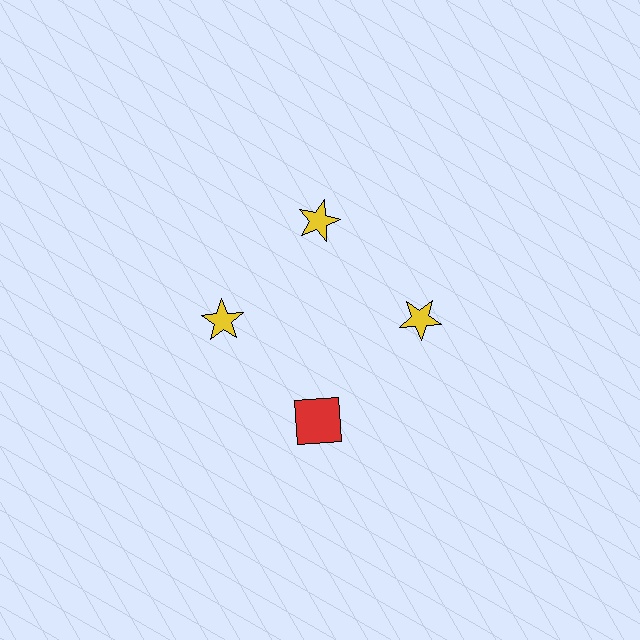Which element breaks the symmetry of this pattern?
The red square at roughly the 6 o'clock position breaks the symmetry. All other shapes are yellow stars.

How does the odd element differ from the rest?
It differs in both color (red instead of yellow) and shape (square instead of star).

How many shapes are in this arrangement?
There are 4 shapes arranged in a ring pattern.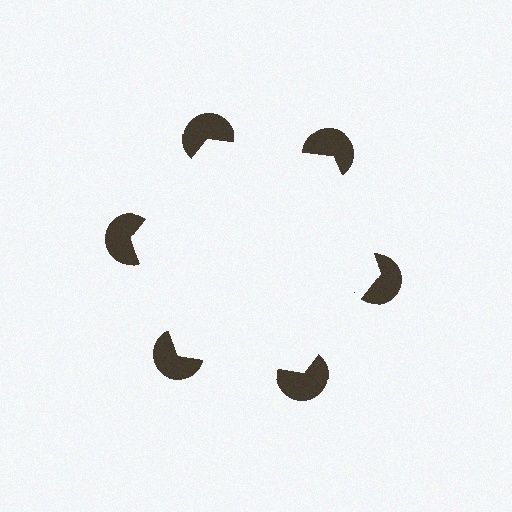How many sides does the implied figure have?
6 sides.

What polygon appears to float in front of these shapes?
An illusory hexagon — its edges are inferred from the aligned wedge cuts in the pac-man discs, not physically drawn.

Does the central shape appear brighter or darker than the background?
It typically appears slightly brighter than the background, even though no actual brightness change is drawn.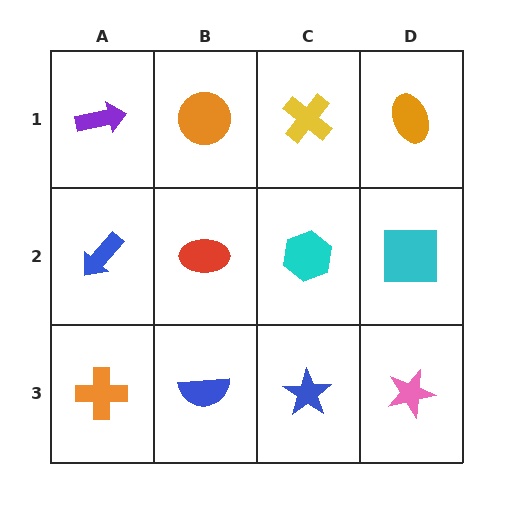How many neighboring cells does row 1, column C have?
3.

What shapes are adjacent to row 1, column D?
A cyan square (row 2, column D), a yellow cross (row 1, column C).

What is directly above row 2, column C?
A yellow cross.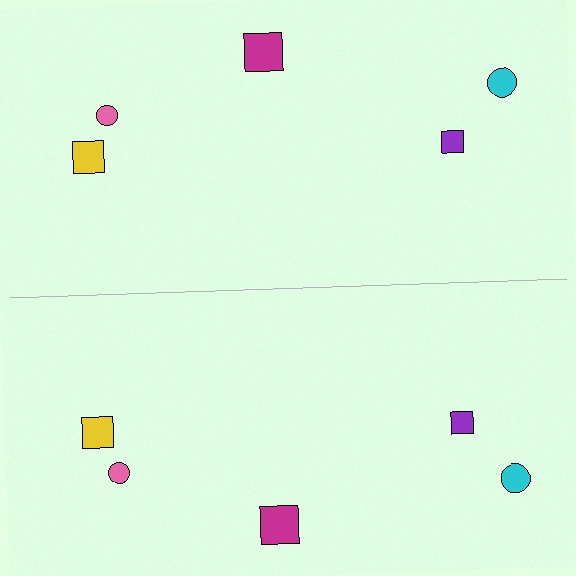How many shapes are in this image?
There are 10 shapes in this image.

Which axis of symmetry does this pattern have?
The pattern has a horizontal axis of symmetry running through the center of the image.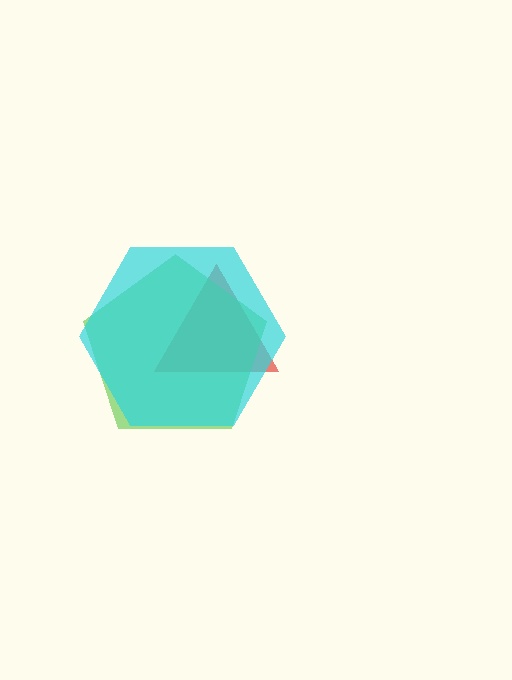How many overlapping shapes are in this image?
There are 3 overlapping shapes in the image.